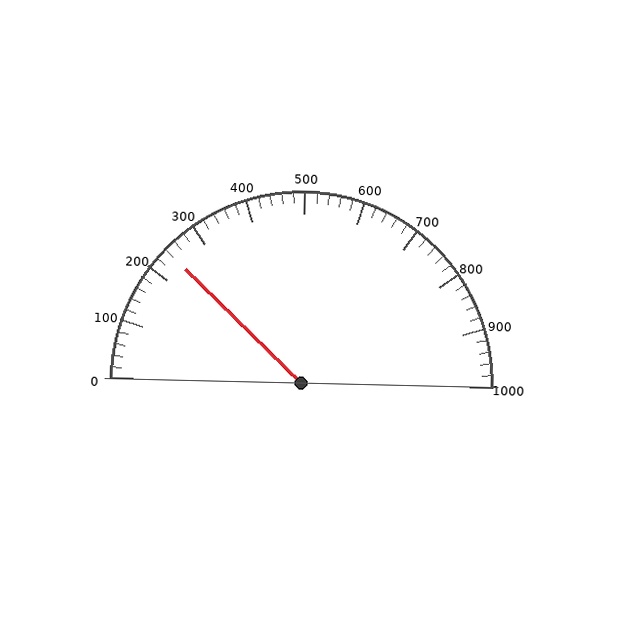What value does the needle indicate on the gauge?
The needle indicates approximately 240.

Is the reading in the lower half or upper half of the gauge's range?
The reading is in the lower half of the range (0 to 1000).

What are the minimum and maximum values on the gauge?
The gauge ranges from 0 to 1000.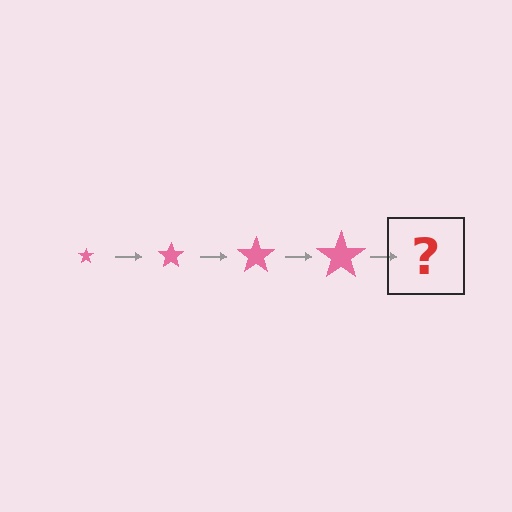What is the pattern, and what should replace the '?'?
The pattern is that the star gets progressively larger each step. The '?' should be a pink star, larger than the previous one.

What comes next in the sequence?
The next element should be a pink star, larger than the previous one.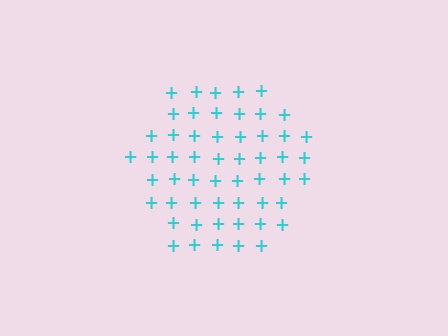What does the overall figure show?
The overall figure shows a hexagon.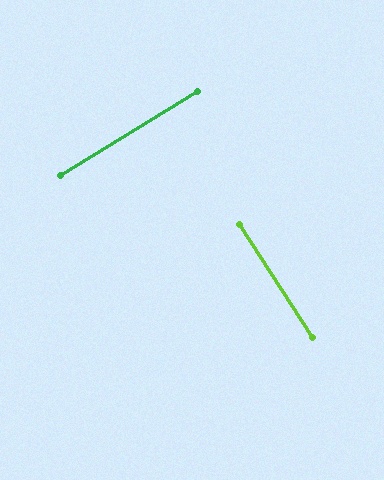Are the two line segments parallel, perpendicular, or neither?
Perpendicular — they meet at approximately 89°.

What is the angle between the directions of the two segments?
Approximately 89 degrees.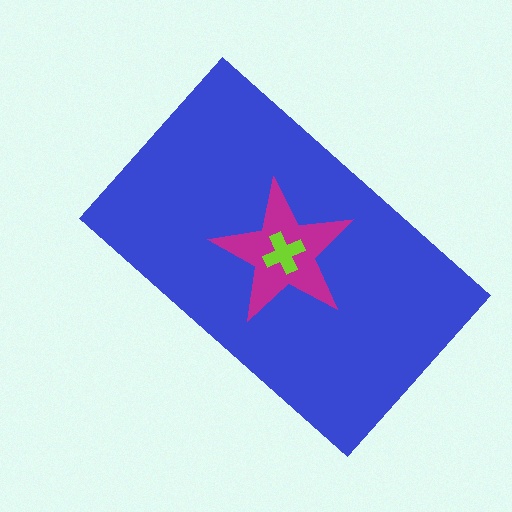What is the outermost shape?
The blue rectangle.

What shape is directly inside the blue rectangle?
The magenta star.